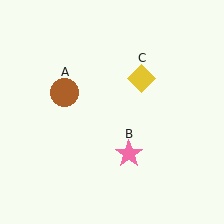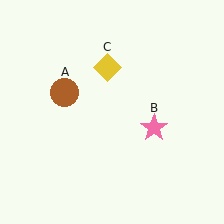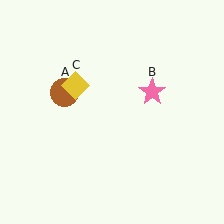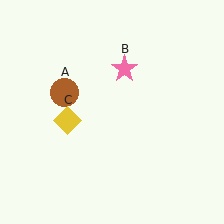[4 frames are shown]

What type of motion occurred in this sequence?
The pink star (object B), yellow diamond (object C) rotated counterclockwise around the center of the scene.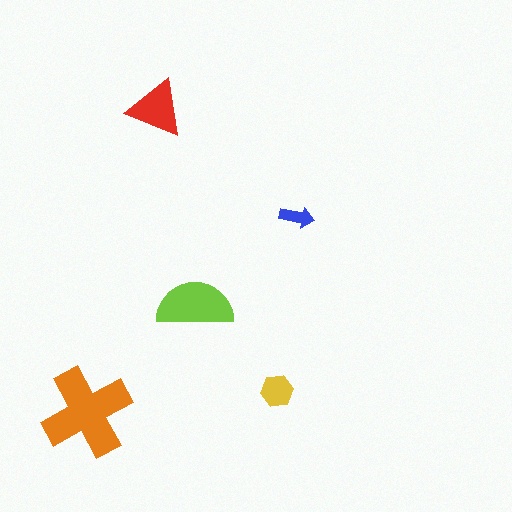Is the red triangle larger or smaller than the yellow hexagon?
Larger.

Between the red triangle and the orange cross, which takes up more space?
The orange cross.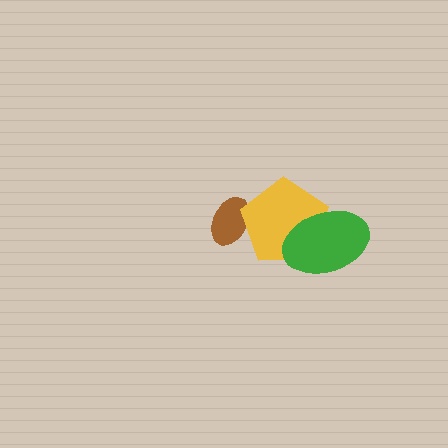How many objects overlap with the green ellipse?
1 object overlaps with the green ellipse.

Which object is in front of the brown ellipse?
The yellow pentagon is in front of the brown ellipse.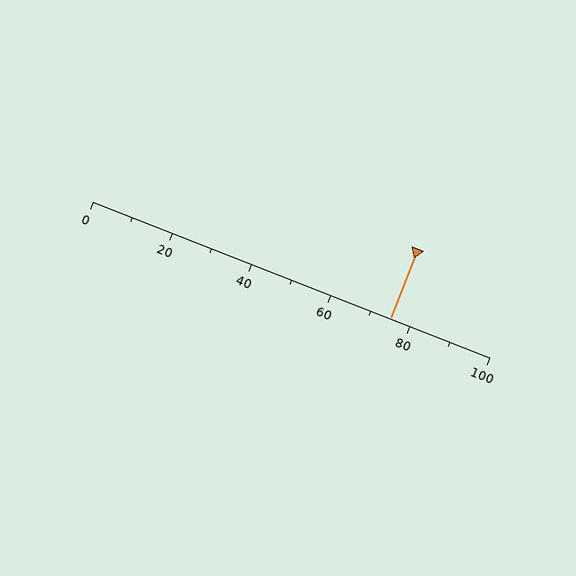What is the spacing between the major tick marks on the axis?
The major ticks are spaced 20 apart.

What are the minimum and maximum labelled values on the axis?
The axis runs from 0 to 100.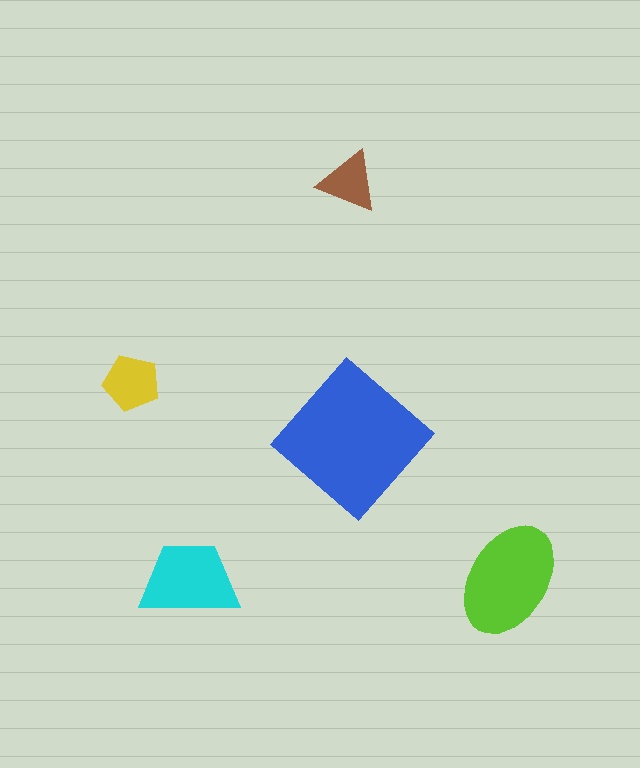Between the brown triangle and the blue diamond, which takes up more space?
The blue diamond.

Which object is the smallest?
The brown triangle.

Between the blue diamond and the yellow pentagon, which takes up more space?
The blue diamond.